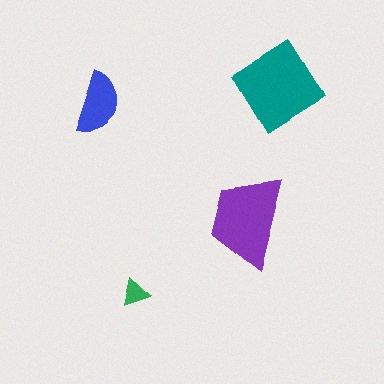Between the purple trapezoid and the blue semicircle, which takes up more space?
The purple trapezoid.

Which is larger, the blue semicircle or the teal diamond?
The teal diamond.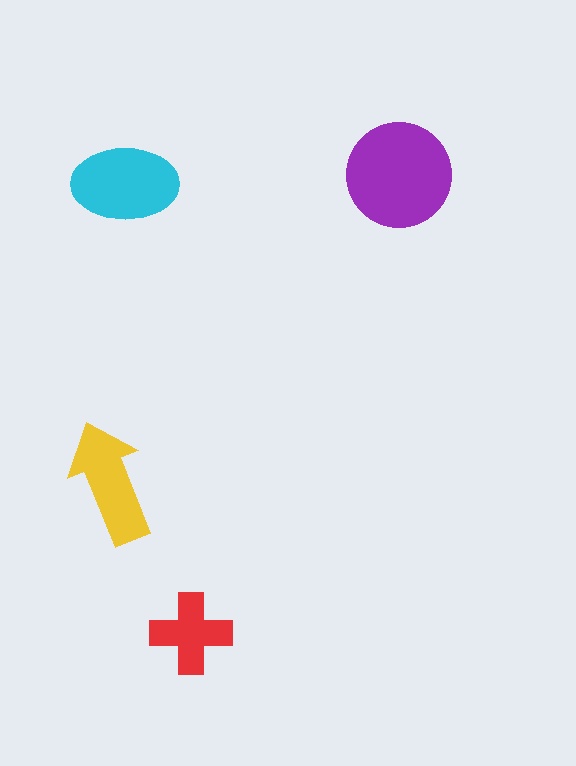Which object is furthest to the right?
The purple circle is rightmost.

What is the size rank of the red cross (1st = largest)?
4th.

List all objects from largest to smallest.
The purple circle, the cyan ellipse, the yellow arrow, the red cross.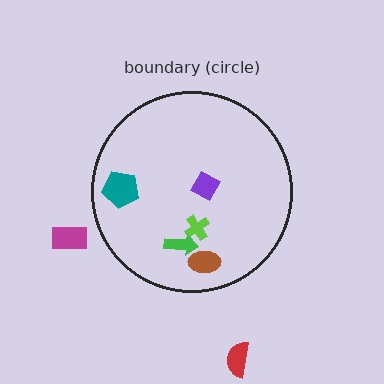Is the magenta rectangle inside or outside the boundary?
Outside.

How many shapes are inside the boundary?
5 inside, 2 outside.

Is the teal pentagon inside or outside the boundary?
Inside.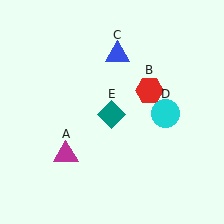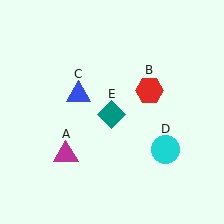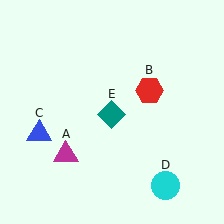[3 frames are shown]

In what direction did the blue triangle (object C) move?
The blue triangle (object C) moved down and to the left.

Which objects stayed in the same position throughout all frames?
Magenta triangle (object A) and red hexagon (object B) and teal diamond (object E) remained stationary.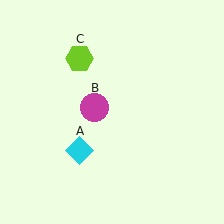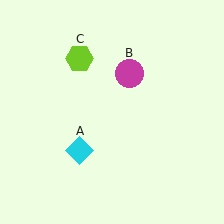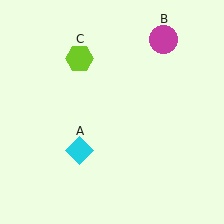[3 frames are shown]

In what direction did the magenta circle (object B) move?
The magenta circle (object B) moved up and to the right.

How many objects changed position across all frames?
1 object changed position: magenta circle (object B).